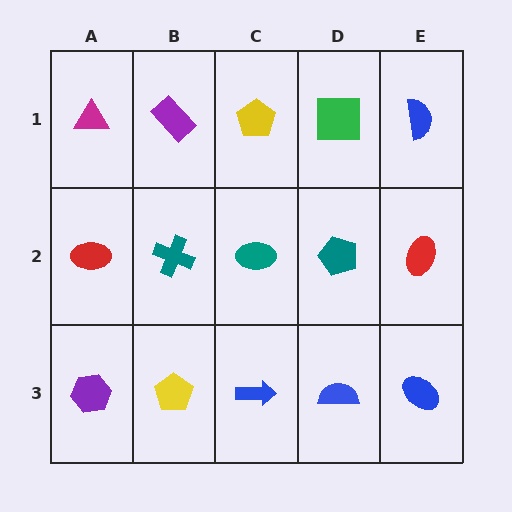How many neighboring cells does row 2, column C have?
4.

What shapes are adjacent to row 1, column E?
A red ellipse (row 2, column E), a green square (row 1, column D).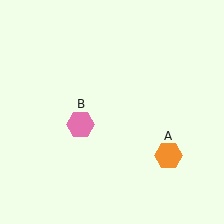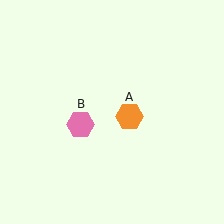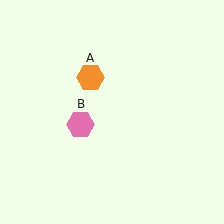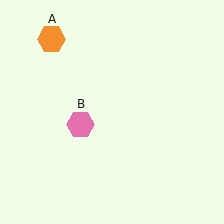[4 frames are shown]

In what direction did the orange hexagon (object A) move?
The orange hexagon (object A) moved up and to the left.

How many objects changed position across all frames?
1 object changed position: orange hexagon (object A).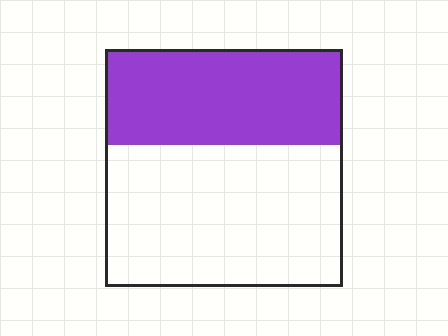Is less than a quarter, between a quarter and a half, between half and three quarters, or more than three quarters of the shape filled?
Between a quarter and a half.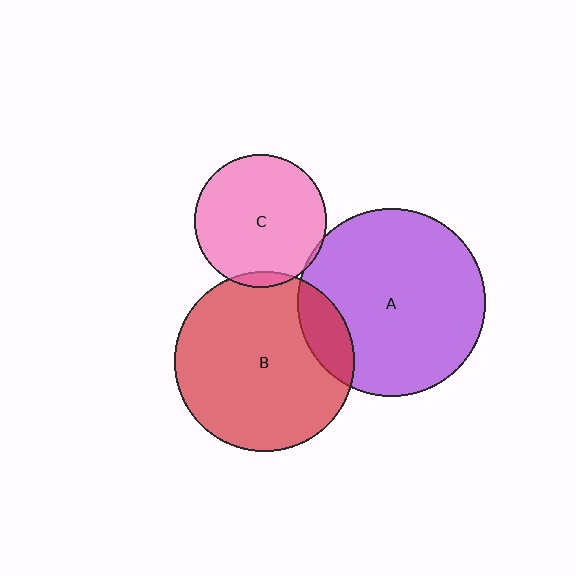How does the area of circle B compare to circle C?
Approximately 1.9 times.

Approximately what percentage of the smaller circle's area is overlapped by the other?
Approximately 5%.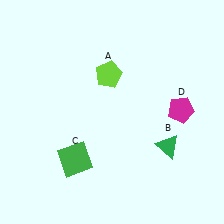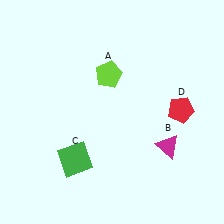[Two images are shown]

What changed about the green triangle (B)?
In Image 1, B is green. In Image 2, it changed to magenta.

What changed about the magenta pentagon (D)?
In Image 1, D is magenta. In Image 2, it changed to red.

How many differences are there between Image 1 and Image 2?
There are 2 differences between the two images.